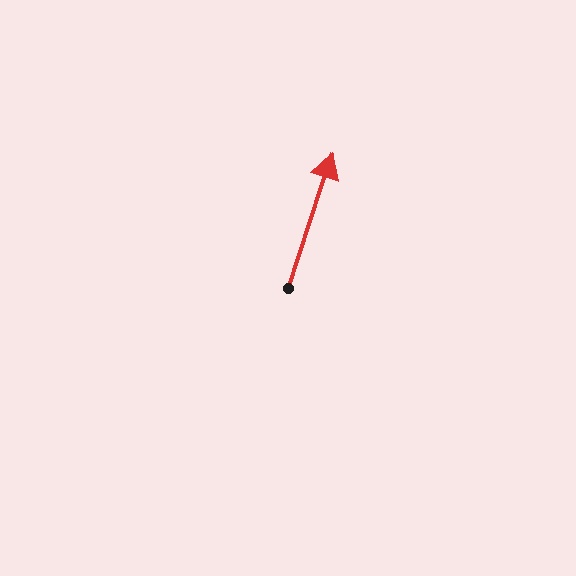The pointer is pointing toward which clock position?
Roughly 1 o'clock.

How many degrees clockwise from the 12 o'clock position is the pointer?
Approximately 18 degrees.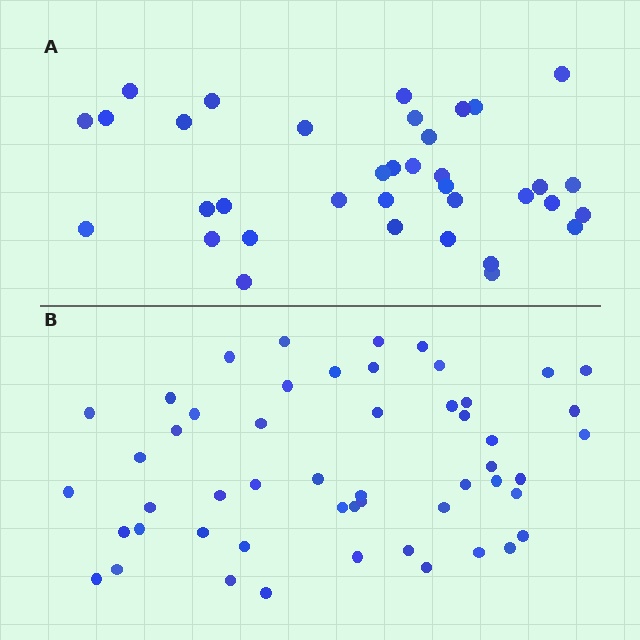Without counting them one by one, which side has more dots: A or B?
Region B (the bottom region) has more dots.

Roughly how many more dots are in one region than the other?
Region B has approximately 15 more dots than region A.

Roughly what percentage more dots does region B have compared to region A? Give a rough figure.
About 45% more.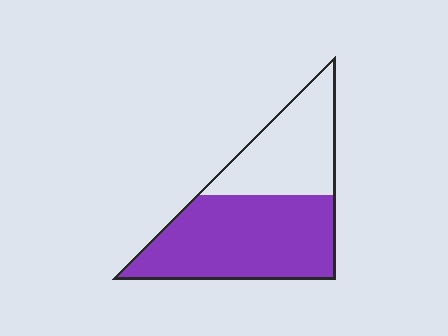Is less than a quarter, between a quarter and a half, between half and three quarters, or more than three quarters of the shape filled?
Between half and three quarters.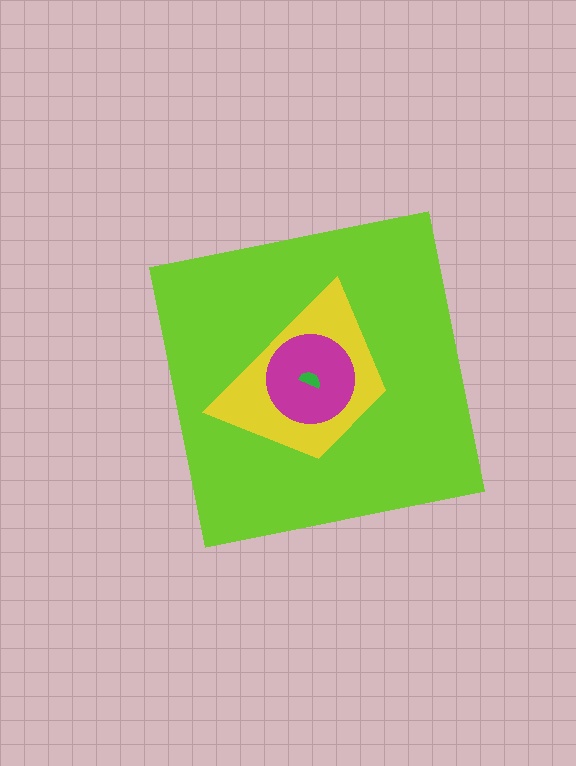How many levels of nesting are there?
4.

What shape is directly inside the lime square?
The yellow trapezoid.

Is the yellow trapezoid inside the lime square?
Yes.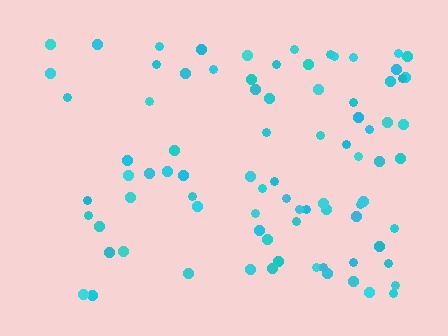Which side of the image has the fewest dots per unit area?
The left.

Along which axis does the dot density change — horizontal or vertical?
Horizontal.